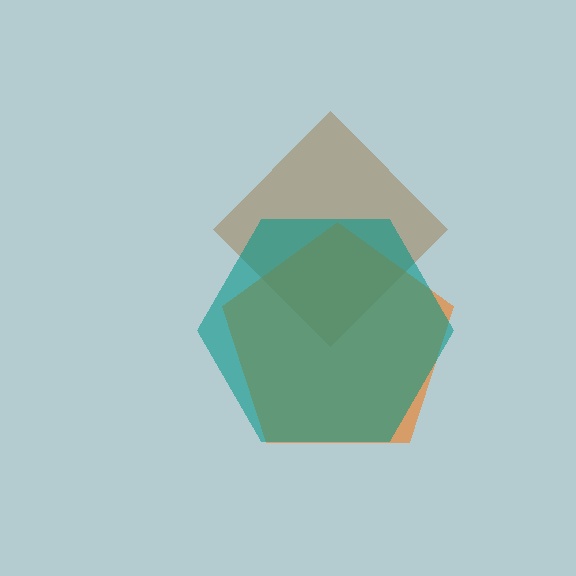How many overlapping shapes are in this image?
There are 3 overlapping shapes in the image.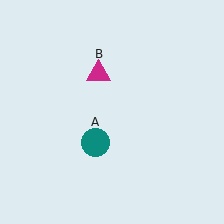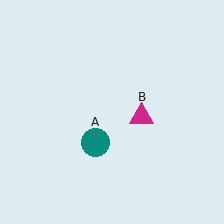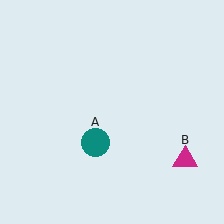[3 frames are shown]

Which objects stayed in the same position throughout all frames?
Teal circle (object A) remained stationary.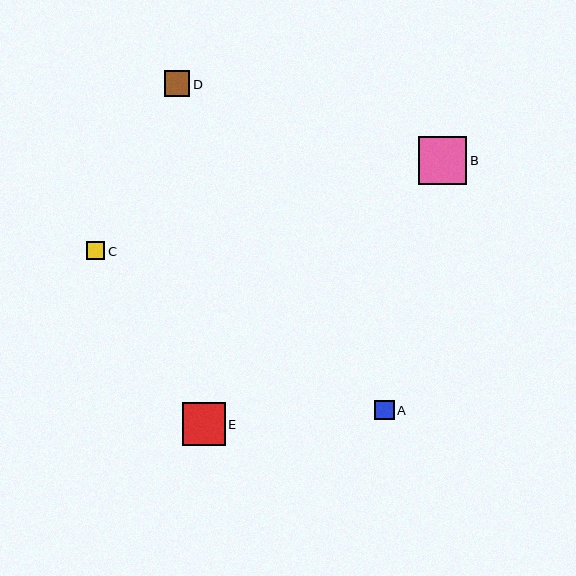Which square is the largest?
Square B is the largest with a size of approximately 48 pixels.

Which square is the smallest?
Square C is the smallest with a size of approximately 18 pixels.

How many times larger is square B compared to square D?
Square B is approximately 1.9 times the size of square D.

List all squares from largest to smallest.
From largest to smallest: B, E, D, A, C.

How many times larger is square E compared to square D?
Square E is approximately 1.7 times the size of square D.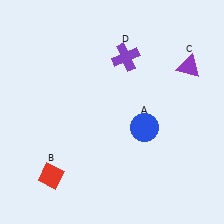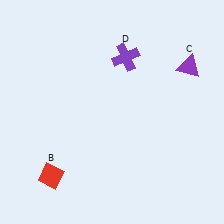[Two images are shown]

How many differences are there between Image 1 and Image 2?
There is 1 difference between the two images.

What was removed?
The blue circle (A) was removed in Image 2.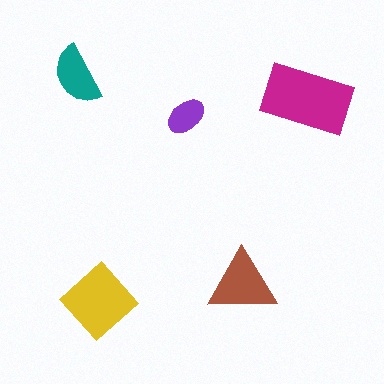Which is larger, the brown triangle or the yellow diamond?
The yellow diamond.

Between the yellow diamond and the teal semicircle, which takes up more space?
The yellow diamond.